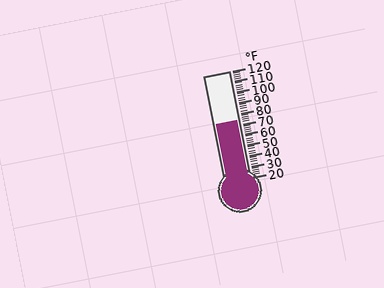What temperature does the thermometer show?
The thermometer shows approximately 74°F.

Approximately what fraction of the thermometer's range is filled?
The thermometer is filled to approximately 55% of its range.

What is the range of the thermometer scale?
The thermometer scale ranges from 20°F to 120°F.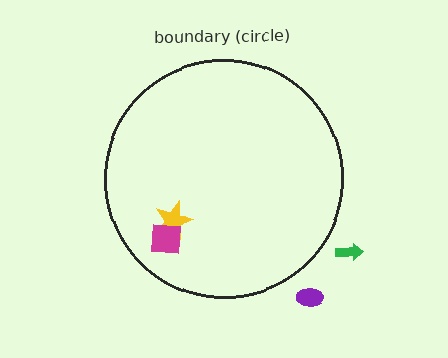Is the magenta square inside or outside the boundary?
Inside.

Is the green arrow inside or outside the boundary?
Outside.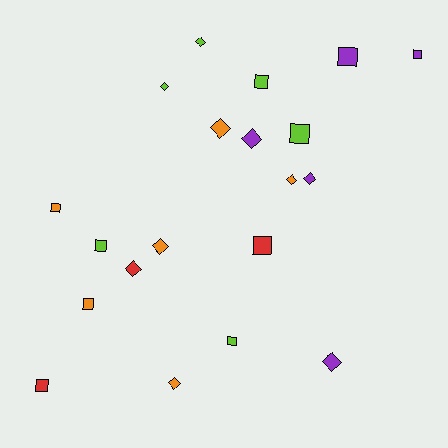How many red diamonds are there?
There is 1 red diamond.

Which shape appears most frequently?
Square, with 10 objects.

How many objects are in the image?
There are 20 objects.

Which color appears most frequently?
Lime, with 6 objects.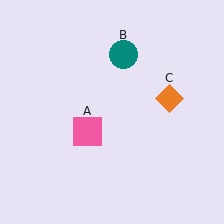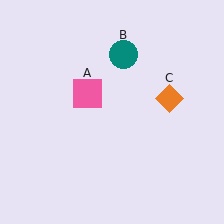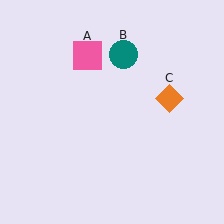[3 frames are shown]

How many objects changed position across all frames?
1 object changed position: pink square (object A).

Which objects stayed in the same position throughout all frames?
Teal circle (object B) and orange diamond (object C) remained stationary.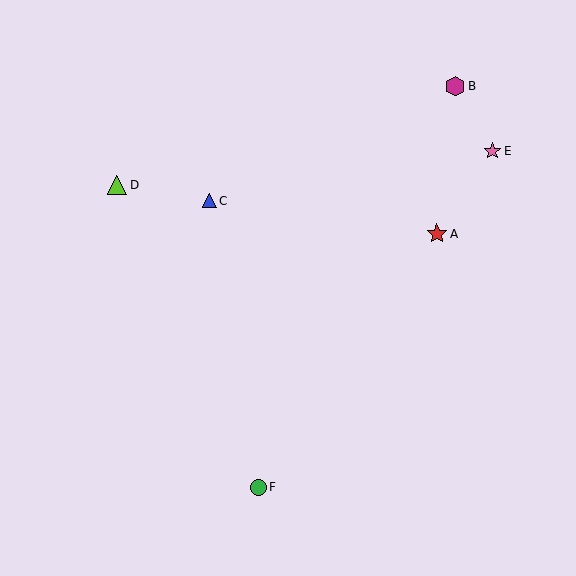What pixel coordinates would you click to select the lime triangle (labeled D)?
Click at (117, 185) to select the lime triangle D.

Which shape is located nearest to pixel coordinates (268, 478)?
The green circle (labeled F) at (258, 487) is nearest to that location.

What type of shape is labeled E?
Shape E is a pink star.